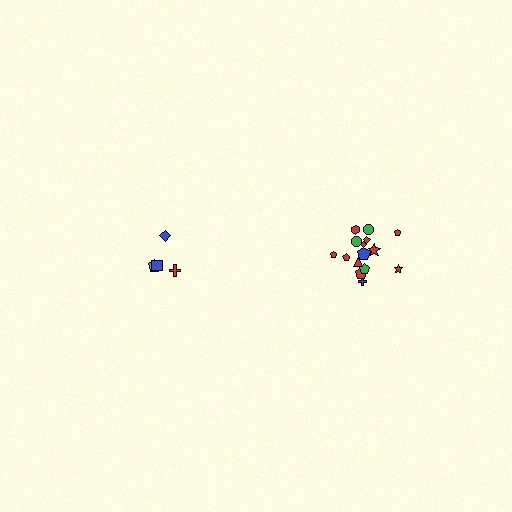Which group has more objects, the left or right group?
The right group.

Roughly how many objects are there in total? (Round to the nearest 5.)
Roughly 20 objects in total.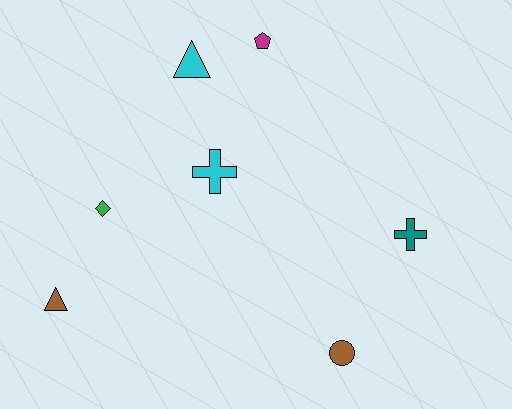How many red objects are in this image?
There are no red objects.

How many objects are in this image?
There are 7 objects.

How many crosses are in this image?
There are 2 crosses.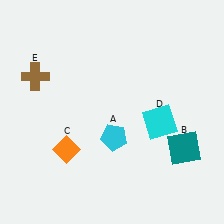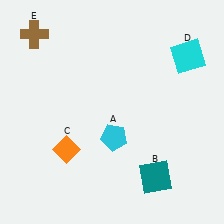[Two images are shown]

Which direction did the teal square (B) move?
The teal square (B) moved left.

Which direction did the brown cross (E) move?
The brown cross (E) moved up.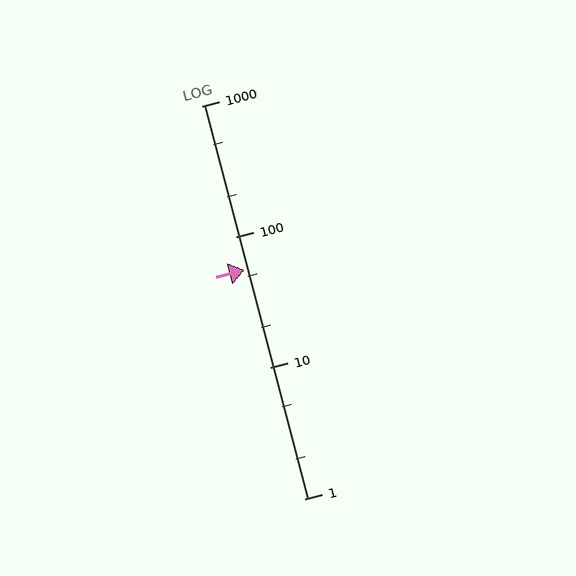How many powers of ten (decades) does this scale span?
The scale spans 3 decades, from 1 to 1000.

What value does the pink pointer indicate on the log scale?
The pointer indicates approximately 56.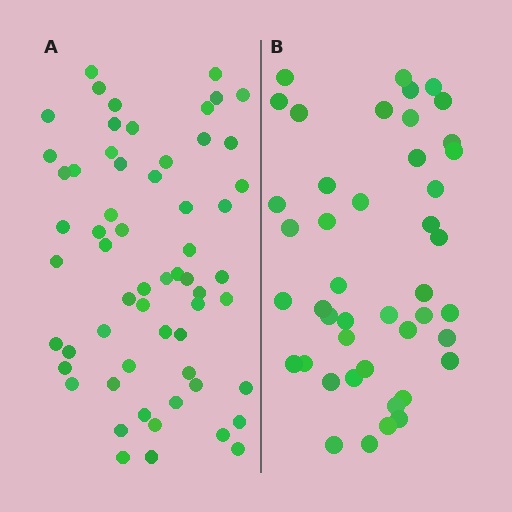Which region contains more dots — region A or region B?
Region A (the left region) has more dots.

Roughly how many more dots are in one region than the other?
Region A has approximately 15 more dots than region B.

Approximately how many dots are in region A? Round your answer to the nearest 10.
About 60 dots.